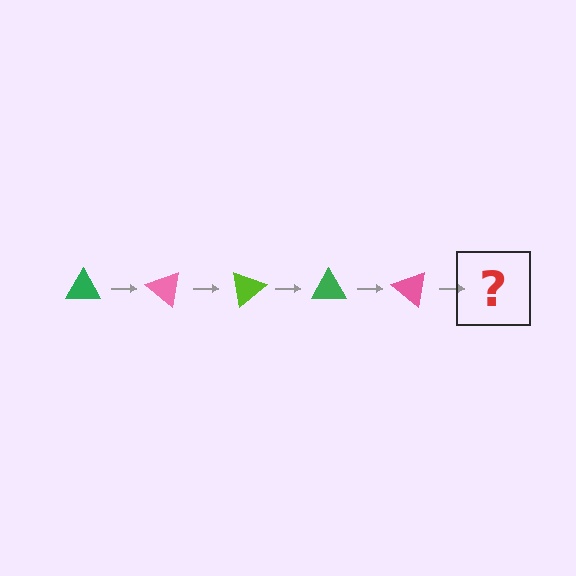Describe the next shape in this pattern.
It should be a lime triangle, rotated 200 degrees from the start.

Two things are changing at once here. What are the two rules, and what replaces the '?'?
The two rules are that it rotates 40 degrees each step and the color cycles through green, pink, and lime. The '?' should be a lime triangle, rotated 200 degrees from the start.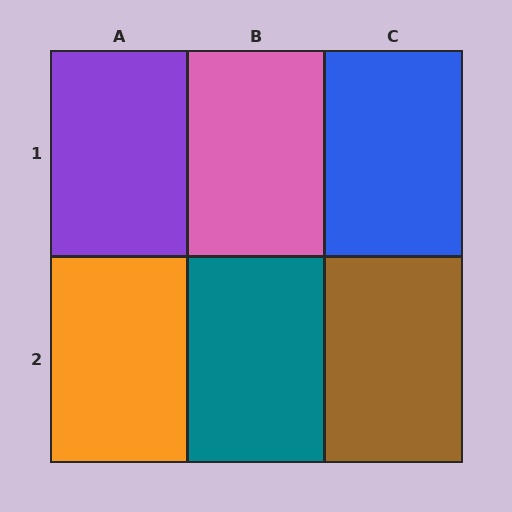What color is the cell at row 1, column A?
Purple.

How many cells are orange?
1 cell is orange.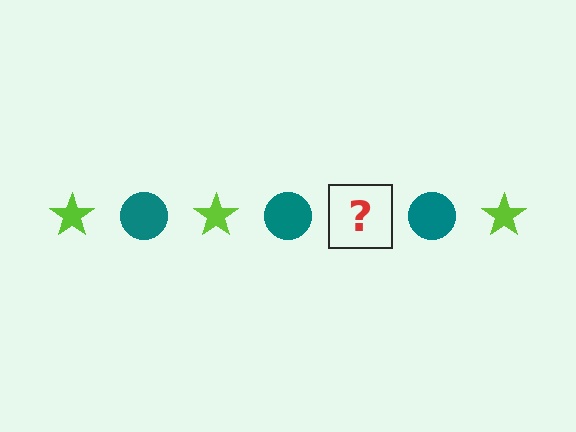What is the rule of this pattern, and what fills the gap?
The rule is that the pattern alternates between lime star and teal circle. The gap should be filled with a lime star.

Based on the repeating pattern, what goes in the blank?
The blank should be a lime star.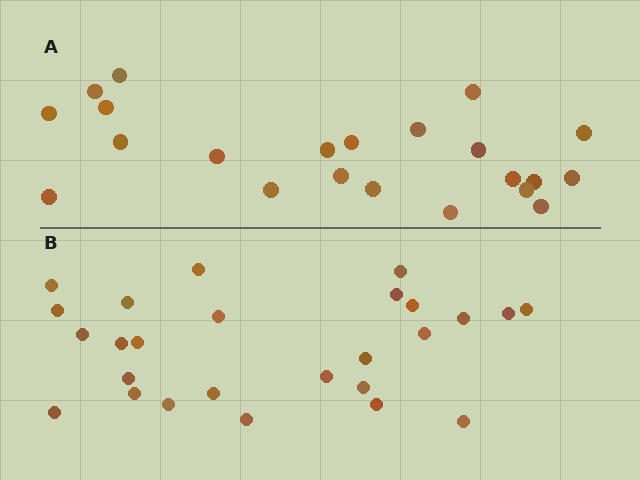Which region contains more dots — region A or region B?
Region B (the bottom region) has more dots.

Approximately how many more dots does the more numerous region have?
Region B has about 4 more dots than region A.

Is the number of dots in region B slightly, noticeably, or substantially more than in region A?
Region B has only slightly more — the two regions are fairly close. The ratio is roughly 1.2 to 1.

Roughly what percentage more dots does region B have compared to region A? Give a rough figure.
About 20% more.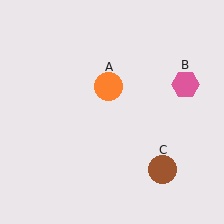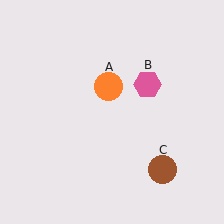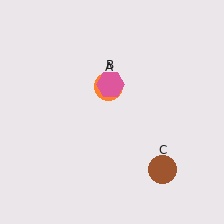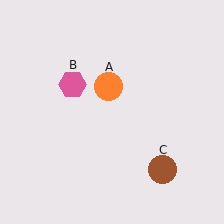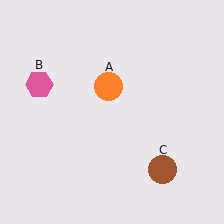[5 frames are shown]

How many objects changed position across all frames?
1 object changed position: pink hexagon (object B).